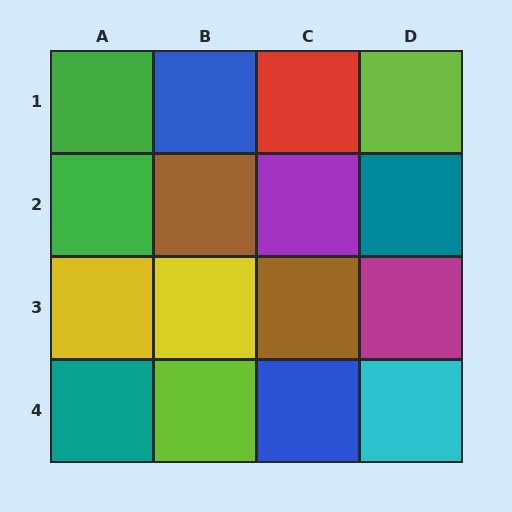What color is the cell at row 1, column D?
Lime.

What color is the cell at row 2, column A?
Green.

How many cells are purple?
1 cell is purple.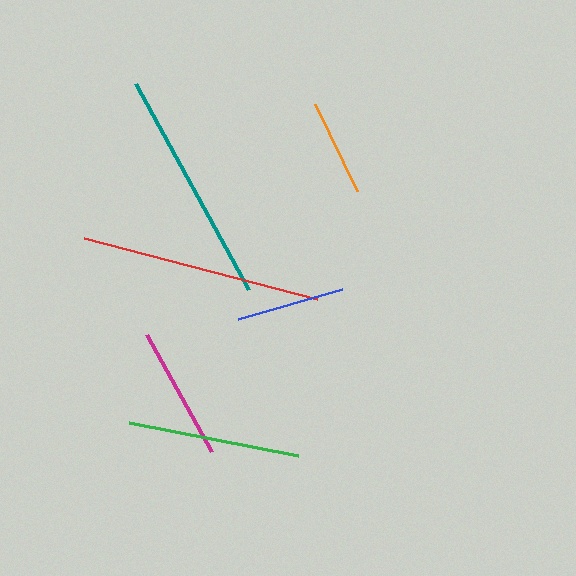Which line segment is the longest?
The red line is the longest at approximately 241 pixels.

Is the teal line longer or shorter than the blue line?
The teal line is longer than the blue line.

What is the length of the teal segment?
The teal segment is approximately 235 pixels long.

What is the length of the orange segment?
The orange segment is approximately 97 pixels long.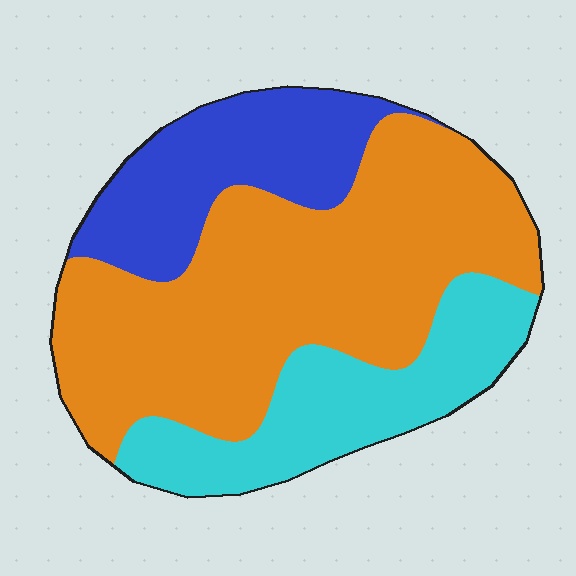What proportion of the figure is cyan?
Cyan takes up between a sixth and a third of the figure.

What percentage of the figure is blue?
Blue covers 21% of the figure.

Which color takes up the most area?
Orange, at roughly 55%.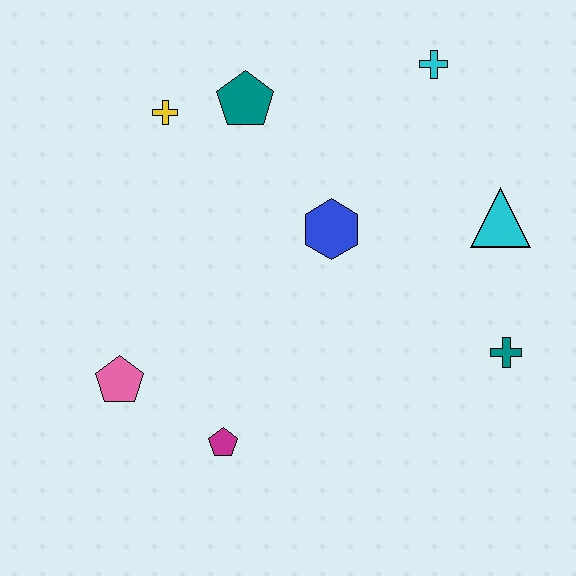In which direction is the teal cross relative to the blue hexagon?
The teal cross is to the right of the blue hexagon.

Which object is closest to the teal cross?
The cyan triangle is closest to the teal cross.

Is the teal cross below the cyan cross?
Yes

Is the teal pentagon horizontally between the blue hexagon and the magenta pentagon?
Yes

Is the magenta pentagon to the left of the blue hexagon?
Yes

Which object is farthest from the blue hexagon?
The pink pentagon is farthest from the blue hexagon.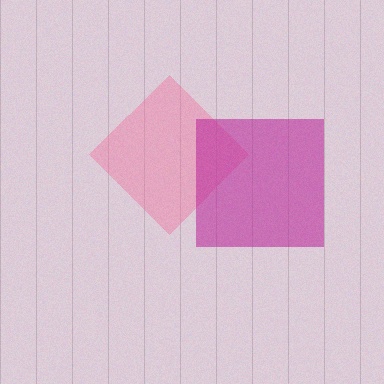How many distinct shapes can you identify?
There are 2 distinct shapes: a pink diamond, a magenta square.